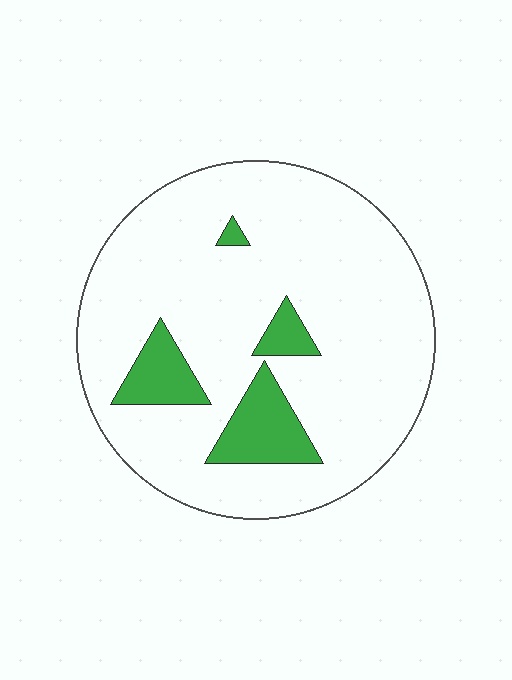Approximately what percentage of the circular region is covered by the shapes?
Approximately 15%.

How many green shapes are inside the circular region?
4.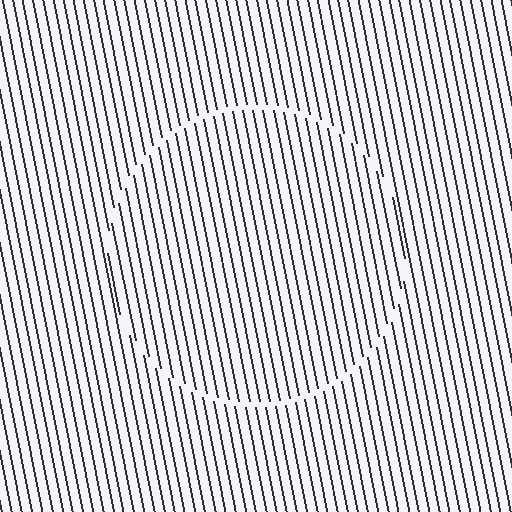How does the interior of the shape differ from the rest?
The interior of the shape contains the same grating, shifted by half a period — the contour is defined by the phase discontinuity where line-ends from the inner and outer gratings abut.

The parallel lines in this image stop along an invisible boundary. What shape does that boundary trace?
An illusory circle. The interior of the shape contains the same grating, shifted by half a period — the contour is defined by the phase discontinuity where line-ends from the inner and outer gratings abut.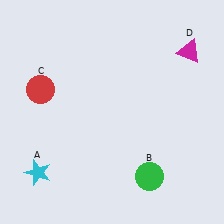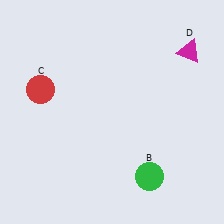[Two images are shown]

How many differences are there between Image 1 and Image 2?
There is 1 difference between the two images.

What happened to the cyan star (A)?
The cyan star (A) was removed in Image 2. It was in the bottom-left area of Image 1.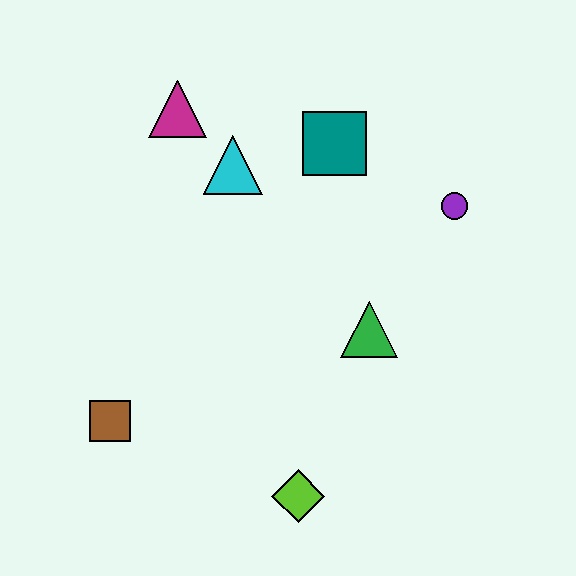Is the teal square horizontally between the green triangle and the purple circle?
No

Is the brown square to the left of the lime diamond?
Yes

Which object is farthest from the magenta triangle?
The lime diamond is farthest from the magenta triangle.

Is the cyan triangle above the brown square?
Yes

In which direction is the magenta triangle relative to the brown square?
The magenta triangle is above the brown square.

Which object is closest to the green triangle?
The purple circle is closest to the green triangle.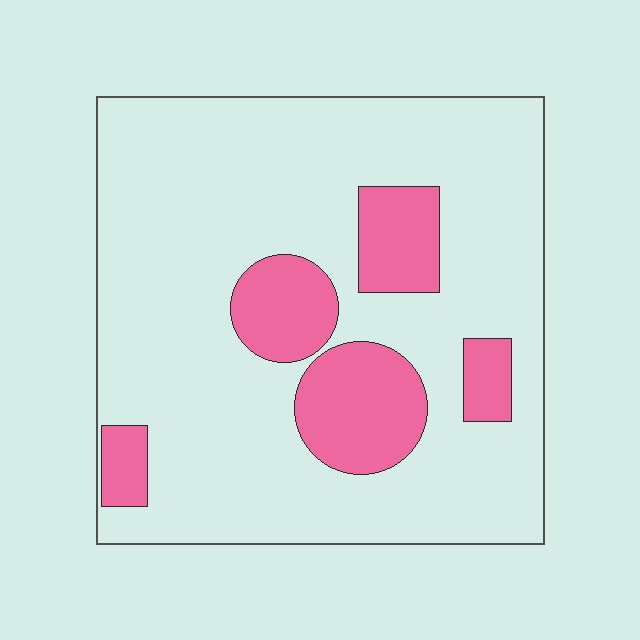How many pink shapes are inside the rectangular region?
5.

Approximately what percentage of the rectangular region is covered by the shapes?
Approximately 20%.